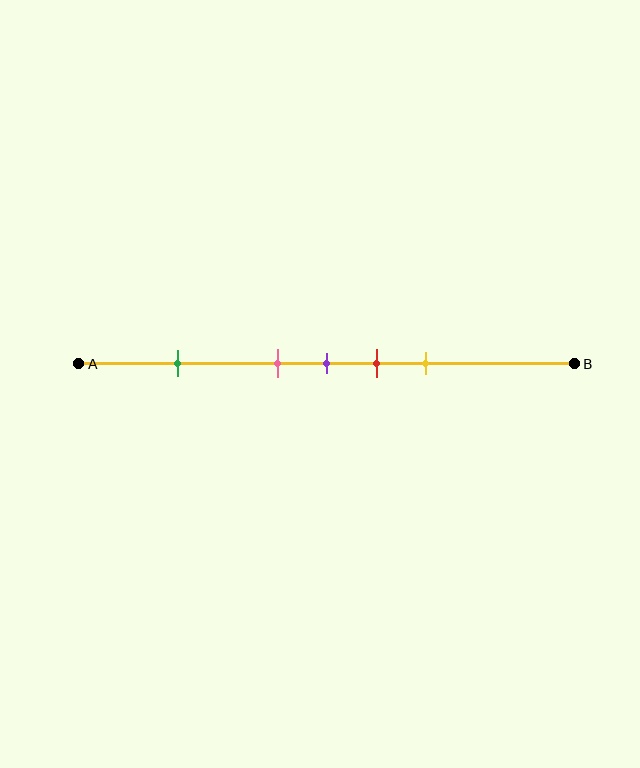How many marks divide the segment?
There are 5 marks dividing the segment.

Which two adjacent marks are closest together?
The pink and purple marks are the closest adjacent pair.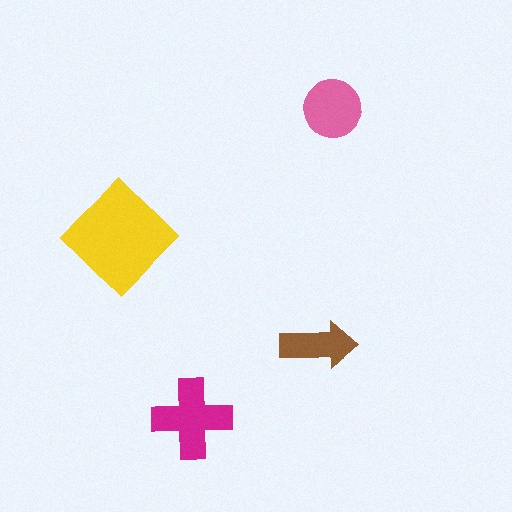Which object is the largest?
The yellow diamond.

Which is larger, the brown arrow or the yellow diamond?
The yellow diamond.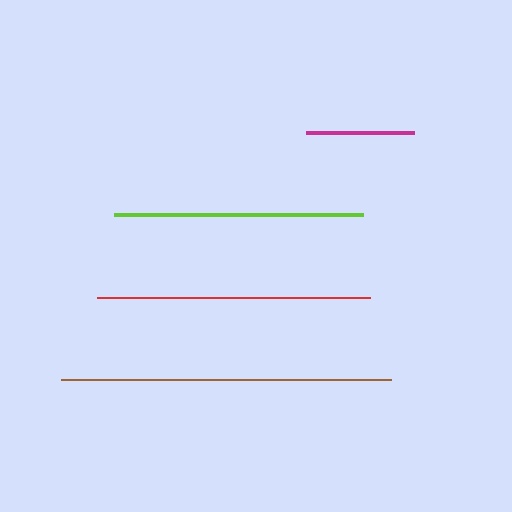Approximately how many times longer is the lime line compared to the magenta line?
The lime line is approximately 2.3 times the length of the magenta line.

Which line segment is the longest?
The brown line is the longest at approximately 330 pixels.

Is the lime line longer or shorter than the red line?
The red line is longer than the lime line.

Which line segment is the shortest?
The magenta line is the shortest at approximately 108 pixels.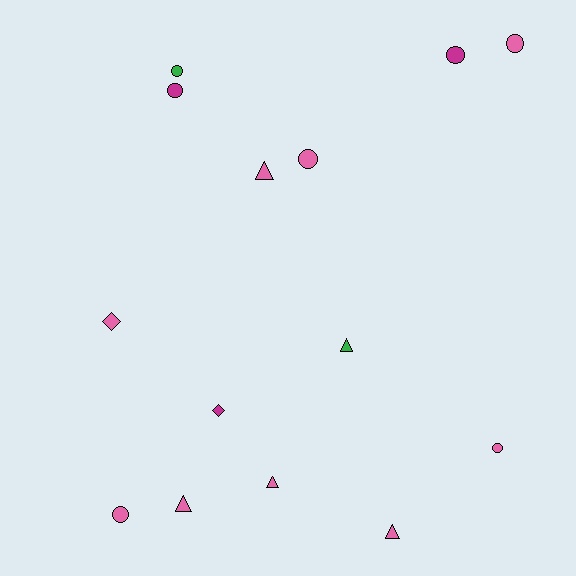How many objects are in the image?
There are 14 objects.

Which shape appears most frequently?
Circle, with 7 objects.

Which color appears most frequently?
Pink, with 9 objects.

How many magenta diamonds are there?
There is 1 magenta diamond.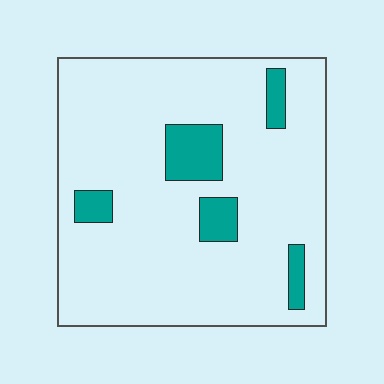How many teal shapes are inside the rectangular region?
5.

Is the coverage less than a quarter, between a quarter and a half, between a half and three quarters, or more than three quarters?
Less than a quarter.